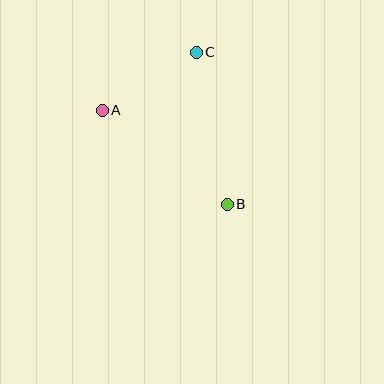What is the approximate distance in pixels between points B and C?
The distance between B and C is approximately 155 pixels.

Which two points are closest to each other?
Points A and C are closest to each other.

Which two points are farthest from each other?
Points A and B are farthest from each other.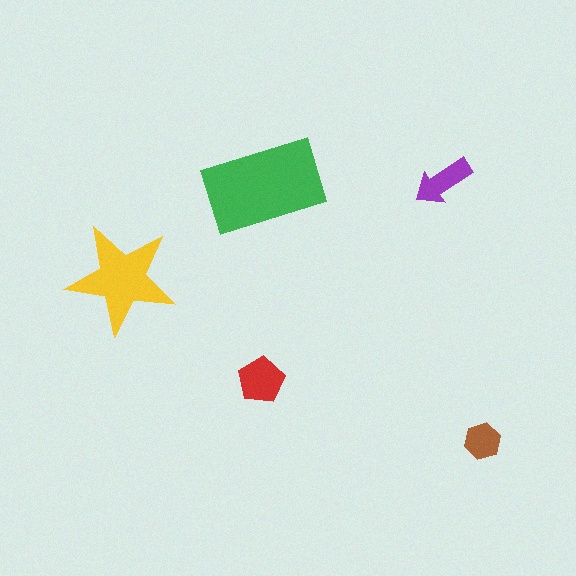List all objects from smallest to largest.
The brown hexagon, the purple arrow, the red pentagon, the yellow star, the green rectangle.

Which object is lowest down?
The brown hexagon is bottommost.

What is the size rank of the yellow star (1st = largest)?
2nd.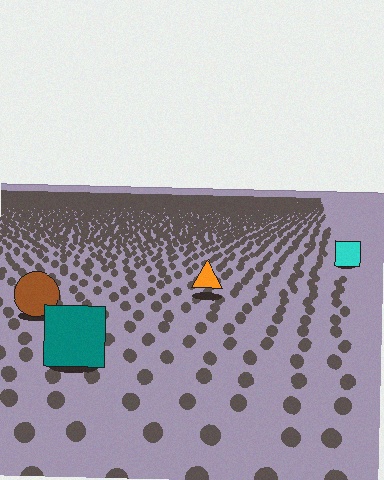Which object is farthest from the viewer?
The cyan square is farthest from the viewer. It appears smaller and the ground texture around it is denser.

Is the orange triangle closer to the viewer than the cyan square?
Yes. The orange triangle is closer — you can tell from the texture gradient: the ground texture is coarser near it.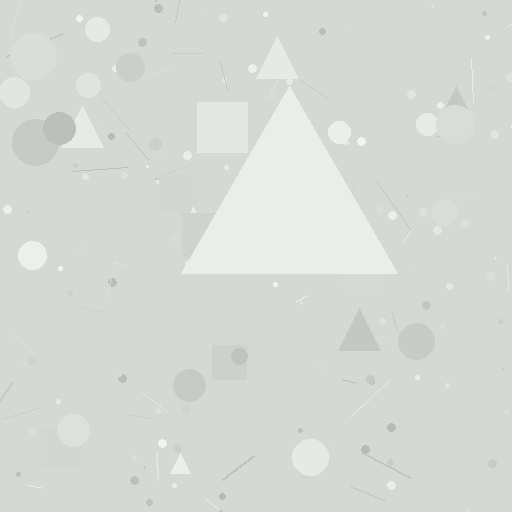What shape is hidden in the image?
A triangle is hidden in the image.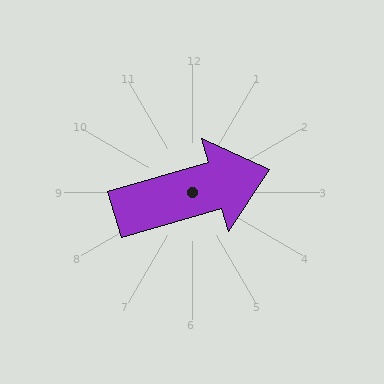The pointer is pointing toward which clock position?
Roughly 2 o'clock.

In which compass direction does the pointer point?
East.